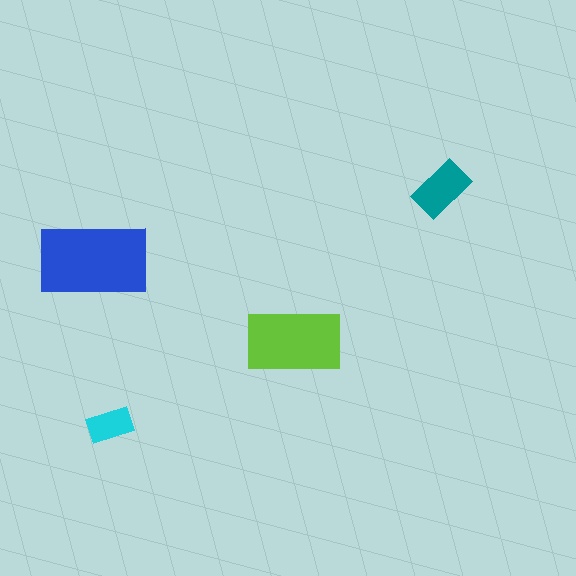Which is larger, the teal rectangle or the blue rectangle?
The blue one.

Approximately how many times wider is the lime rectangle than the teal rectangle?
About 1.5 times wider.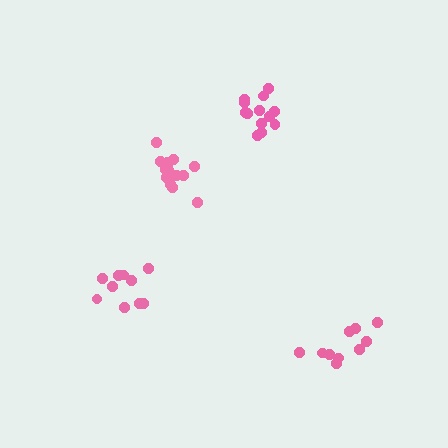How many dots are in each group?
Group 1: 13 dots, Group 2: 10 dots, Group 3: 14 dots, Group 4: 10 dots (47 total).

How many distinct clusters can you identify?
There are 4 distinct clusters.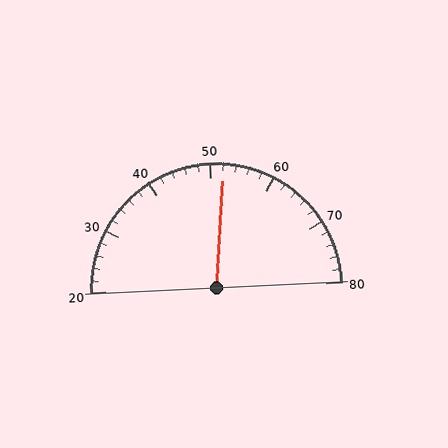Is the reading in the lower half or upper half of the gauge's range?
The reading is in the upper half of the range (20 to 80).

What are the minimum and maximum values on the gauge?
The gauge ranges from 20 to 80.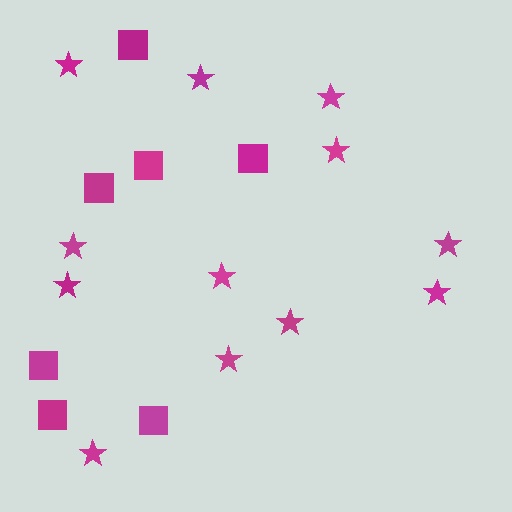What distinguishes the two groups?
There are 2 groups: one group of squares (7) and one group of stars (12).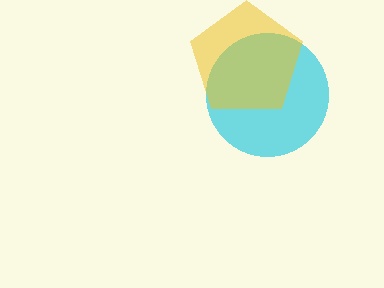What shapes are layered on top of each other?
The layered shapes are: a cyan circle, a yellow pentagon.